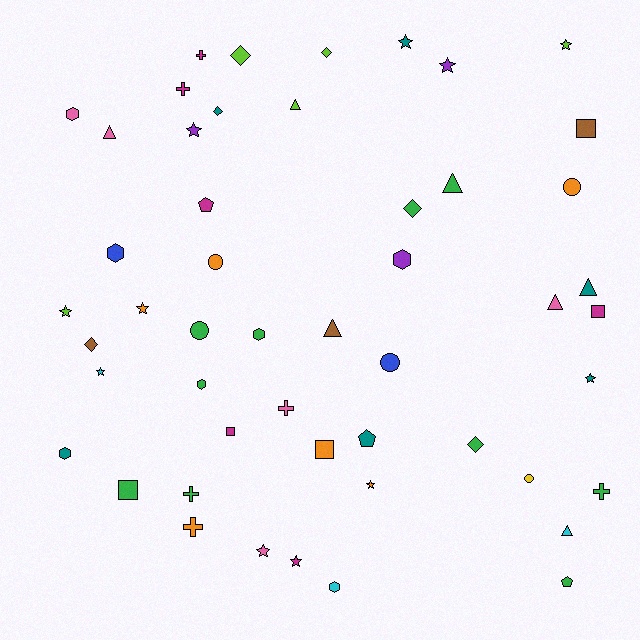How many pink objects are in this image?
There are 5 pink objects.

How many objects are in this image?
There are 50 objects.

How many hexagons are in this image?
There are 7 hexagons.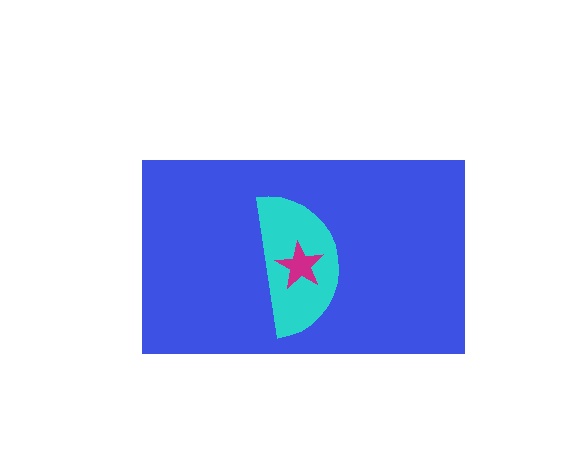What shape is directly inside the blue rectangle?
The cyan semicircle.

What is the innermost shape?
The magenta star.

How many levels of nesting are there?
3.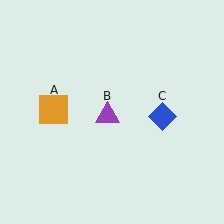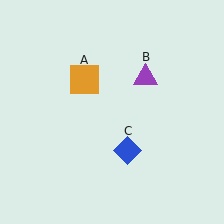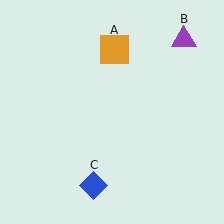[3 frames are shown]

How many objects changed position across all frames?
3 objects changed position: orange square (object A), purple triangle (object B), blue diamond (object C).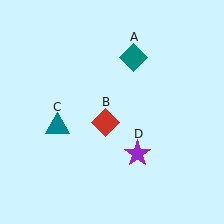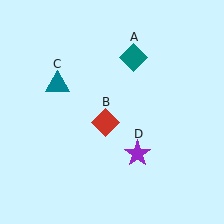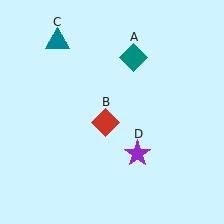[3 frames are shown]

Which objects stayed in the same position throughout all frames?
Teal diamond (object A) and red diamond (object B) and purple star (object D) remained stationary.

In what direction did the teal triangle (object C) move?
The teal triangle (object C) moved up.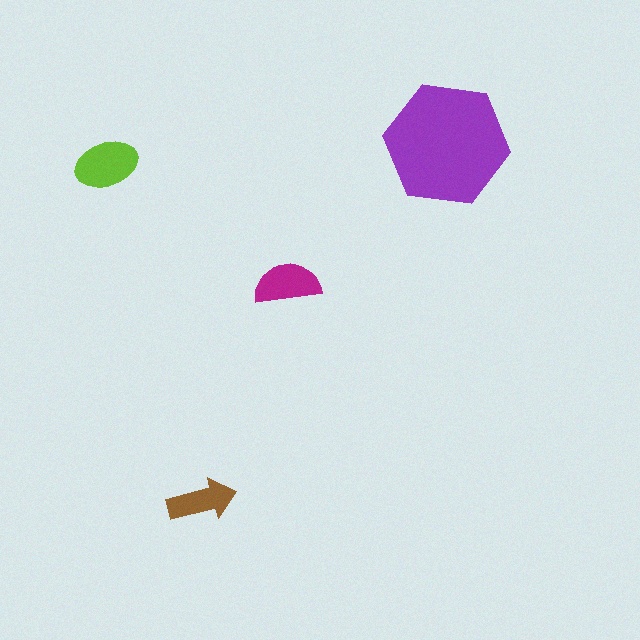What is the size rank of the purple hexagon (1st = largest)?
1st.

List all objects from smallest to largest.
The brown arrow, the magenta semicircle, the lime ellipse, the purple hexagon.